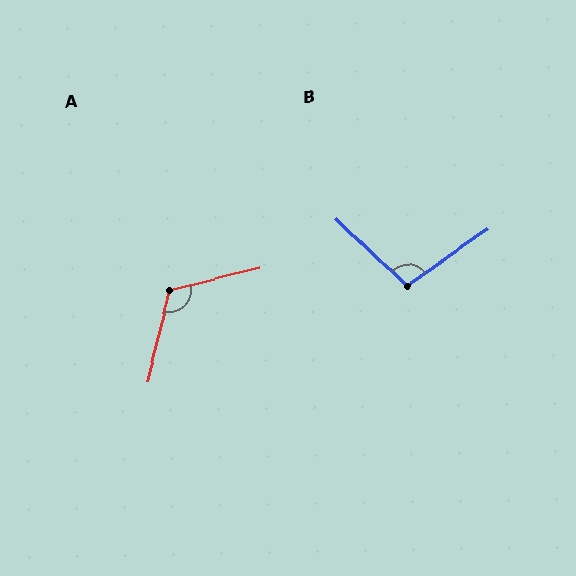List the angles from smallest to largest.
B (101°), A (118°).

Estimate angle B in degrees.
Approximately 101 degrees.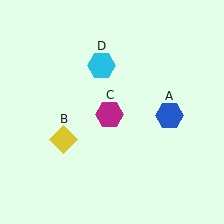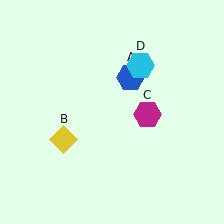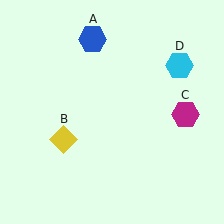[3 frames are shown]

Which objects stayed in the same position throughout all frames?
Yellow diamond (object B) remained stationary.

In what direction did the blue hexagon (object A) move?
The blue hexagon (object A) moved up and to the left.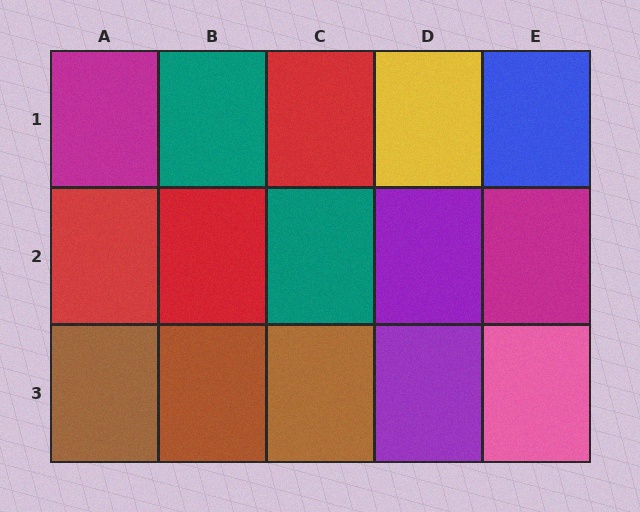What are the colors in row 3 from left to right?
Brown, brown, brown, purple, pink.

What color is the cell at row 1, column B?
Teal.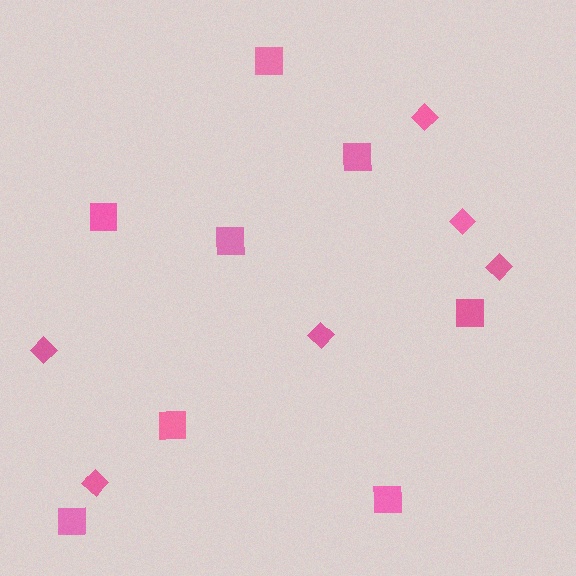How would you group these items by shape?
There are 2 groups: one group of squares (8) and one group of diamonds (6).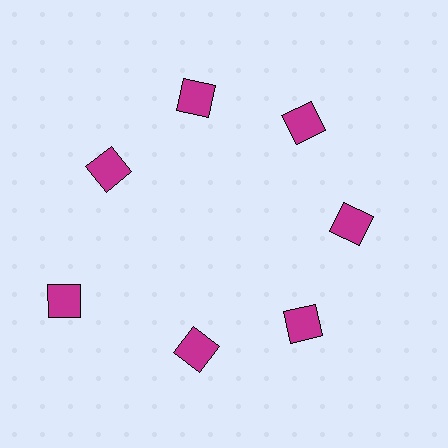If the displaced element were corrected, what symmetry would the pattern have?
It would have 7-fold rotational symmetry — the pattern would map onto itself every 51 degrees.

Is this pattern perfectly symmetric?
No. The 7 magenta diamonds are arranged in a ring, but one element near the 8 o'clock position is pushed outward from the center, breaking the 7-fold rotational symmetry.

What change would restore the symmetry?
The symmetry would be restored by moving it inward, back onto the ring so that all 7 diamonds sit at equal angles and equal distance from the center.